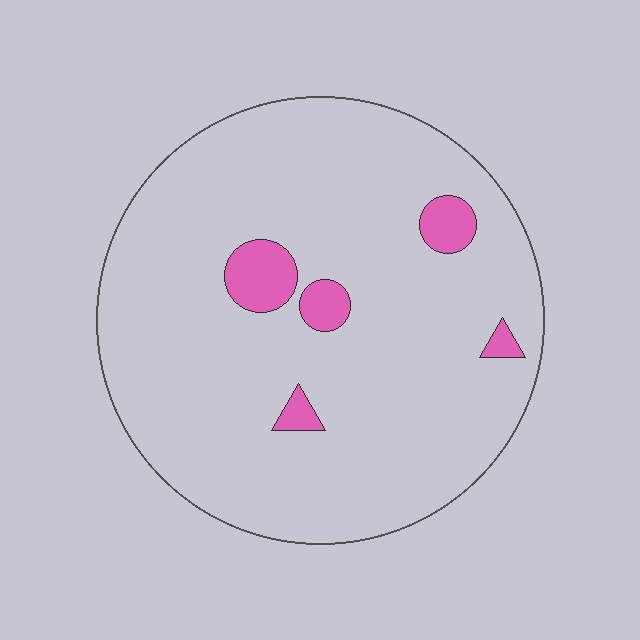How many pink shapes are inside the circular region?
5.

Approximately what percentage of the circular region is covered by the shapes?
Approximately 5%.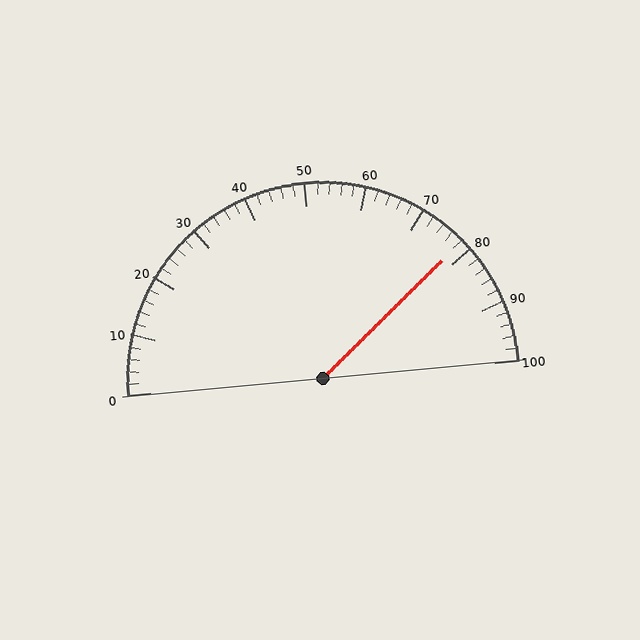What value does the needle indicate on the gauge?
The needle indicates approximately 78.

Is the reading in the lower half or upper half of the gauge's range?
The reading is in the upper half of the range (0 to 100).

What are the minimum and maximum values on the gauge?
The gauge ranges from 0 to 100.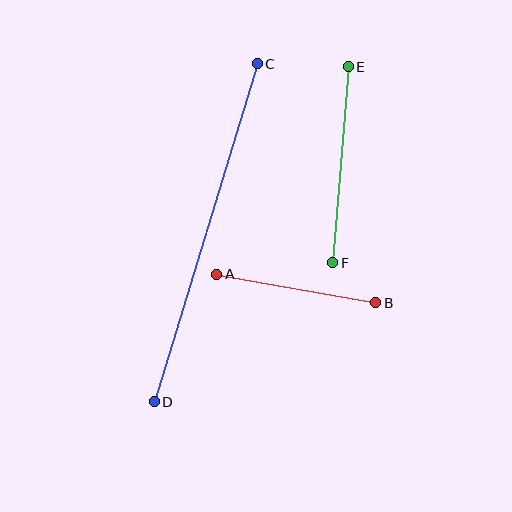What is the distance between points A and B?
The distance is approximately 161 pixels.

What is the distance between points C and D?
The distance is approximately 354 pixels.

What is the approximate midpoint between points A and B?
The midpoint is at approximately (296, 288) pixels.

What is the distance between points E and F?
The distance is approximately 197 pixels.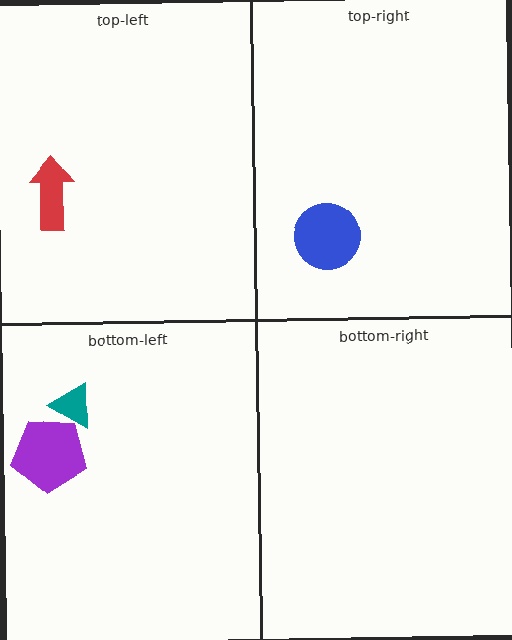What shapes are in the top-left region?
The red arrow.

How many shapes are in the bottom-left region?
2.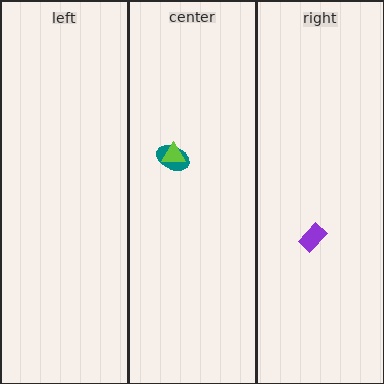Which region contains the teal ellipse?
The center region.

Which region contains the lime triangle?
The center region.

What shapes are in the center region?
The teal ellipse, the lime triangle.